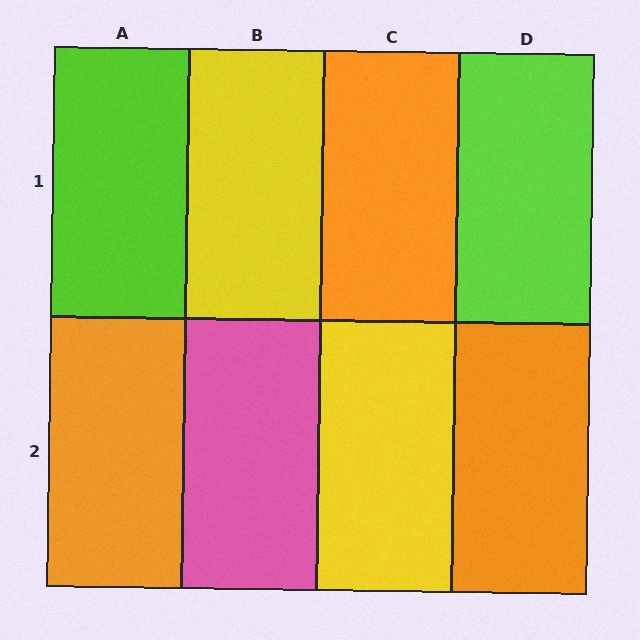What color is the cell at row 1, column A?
Lime.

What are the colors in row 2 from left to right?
Orange, pink, yellow, orange.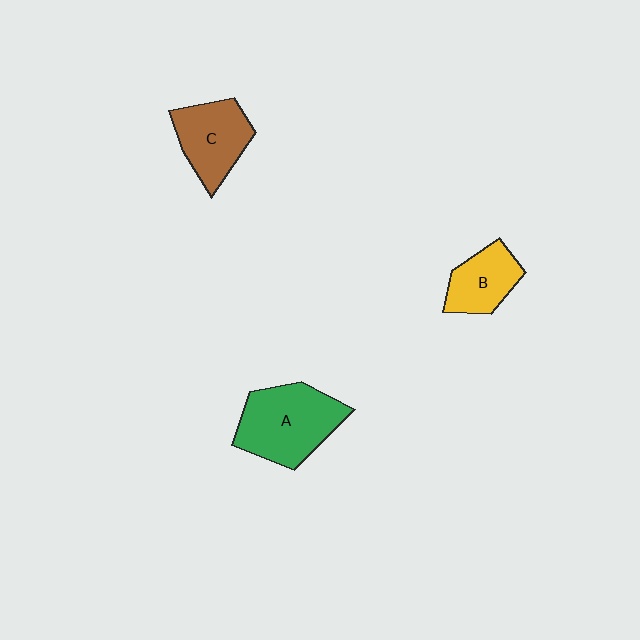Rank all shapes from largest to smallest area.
From largest to smallest: A (green), C (brown), B (yellow).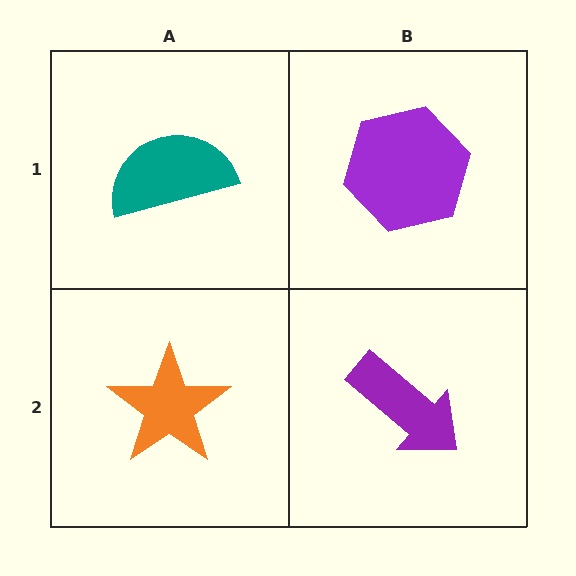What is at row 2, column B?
A purple arrow.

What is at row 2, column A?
An orange star.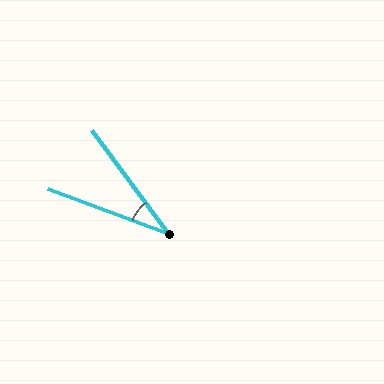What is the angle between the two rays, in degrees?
Approximately 33 degrees.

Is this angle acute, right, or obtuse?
It is acute.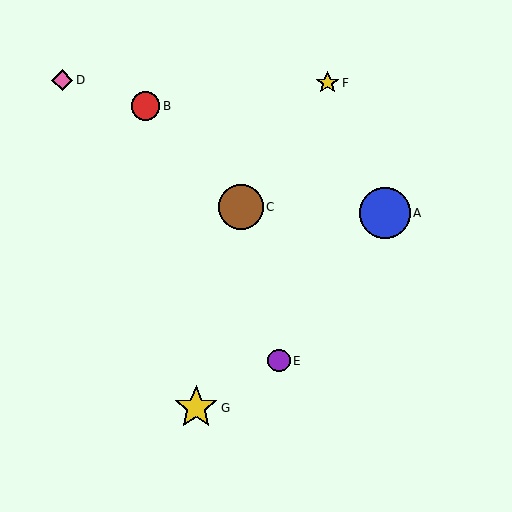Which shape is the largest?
The blue circle (labeled A) is the largest.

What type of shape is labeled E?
Shape E is a purple circle.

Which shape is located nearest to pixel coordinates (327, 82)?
The yellow star (labeled F) at (327, 83) is nearest to that location.